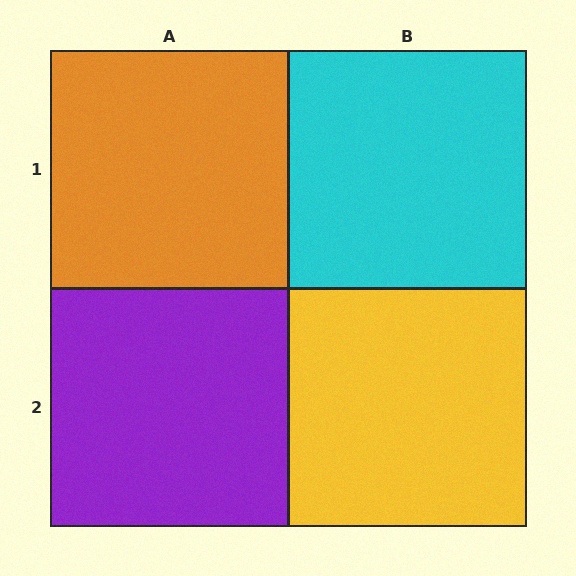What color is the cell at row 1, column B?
Cyan.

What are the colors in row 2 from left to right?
Purple, yellow.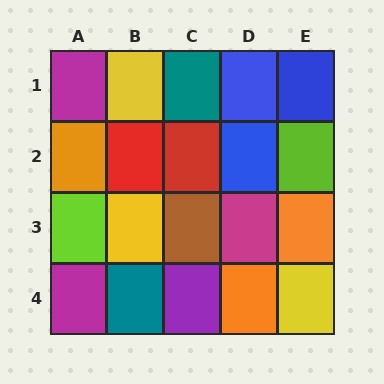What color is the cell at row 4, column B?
Teal.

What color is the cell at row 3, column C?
Brown.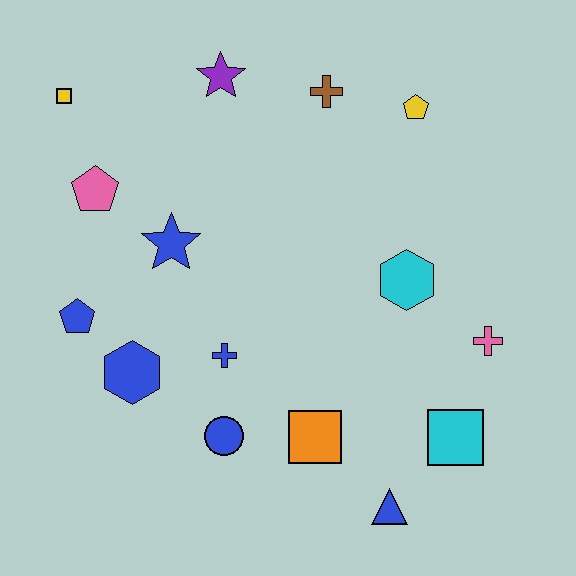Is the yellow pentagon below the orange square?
No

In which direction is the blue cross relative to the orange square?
The blue cross is to the left of the orange square.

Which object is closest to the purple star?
The brown cross is closest to the purple star.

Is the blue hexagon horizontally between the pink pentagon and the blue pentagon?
No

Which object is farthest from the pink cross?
The yellow square is farthest from the pink cross.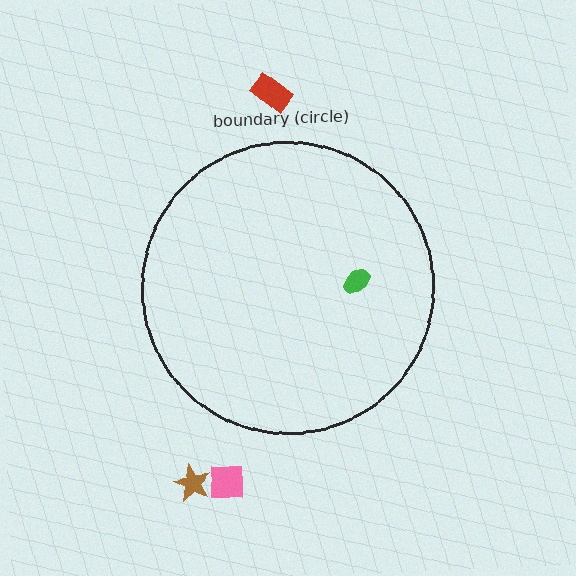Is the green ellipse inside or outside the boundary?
Inside.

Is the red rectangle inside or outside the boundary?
Outside.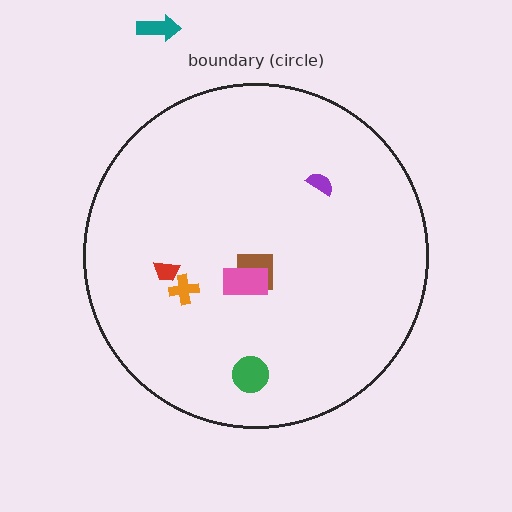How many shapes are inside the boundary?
6 inside, 1 outside.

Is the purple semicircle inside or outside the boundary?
Inside.